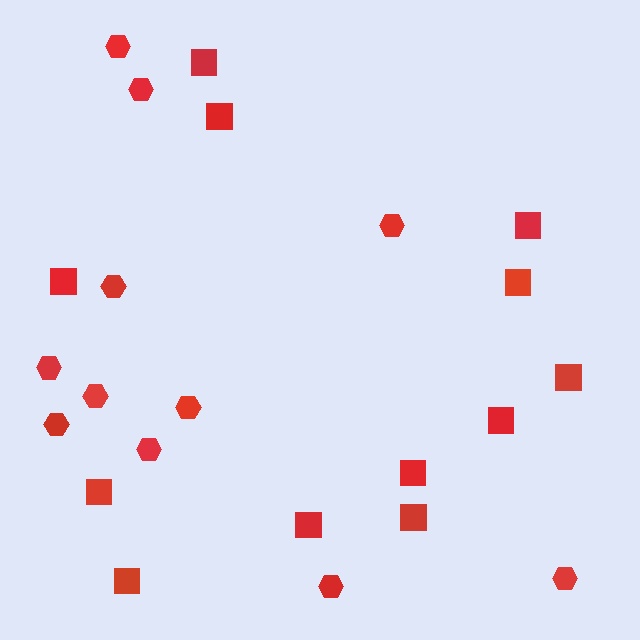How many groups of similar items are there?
There are 2 groups: one group of squares (12) and one group of hexagons (11).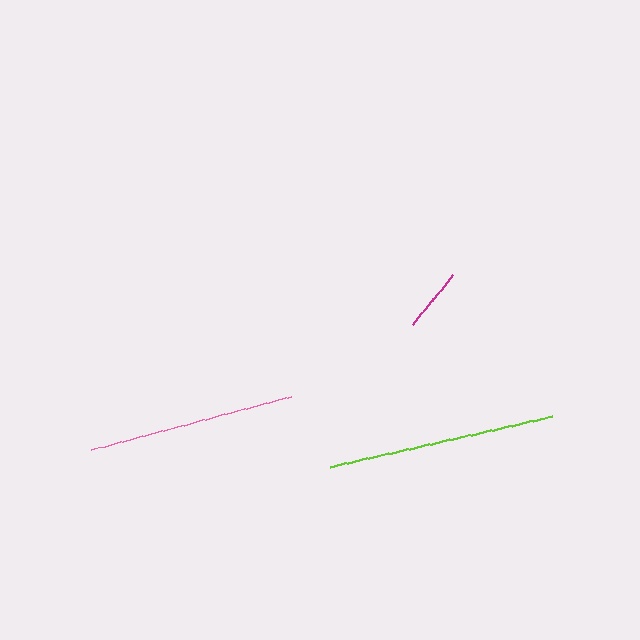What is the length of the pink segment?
The pink segment is approximately 207 pixels long.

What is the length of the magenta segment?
The magenta segment is approximately 64 pixels long.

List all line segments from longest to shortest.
From longest to shortest: lime, pink, magenta.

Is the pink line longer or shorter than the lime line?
The lime line is longer than the pink line.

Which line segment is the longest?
The lime line is the longest at approximately 227 pixels.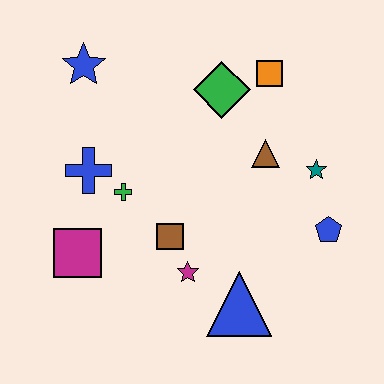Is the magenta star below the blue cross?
Yes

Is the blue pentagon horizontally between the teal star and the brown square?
No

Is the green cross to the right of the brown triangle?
No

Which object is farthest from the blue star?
The blue pentagon is farthest from the blue star.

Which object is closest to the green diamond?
The orange square is closest to the green diamond.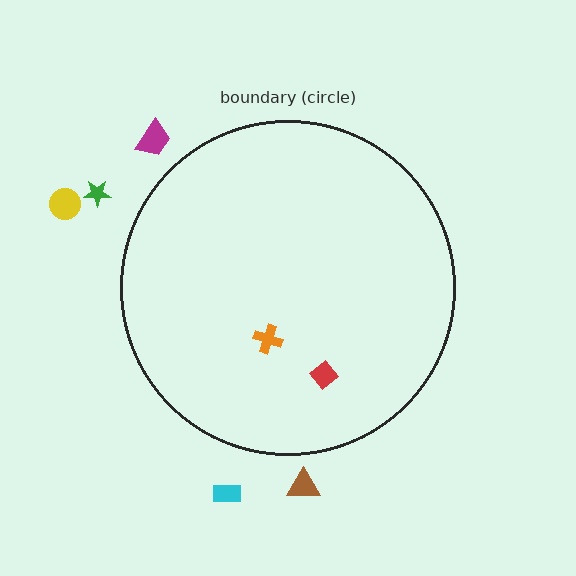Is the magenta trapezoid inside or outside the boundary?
Outside.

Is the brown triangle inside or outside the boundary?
Outside.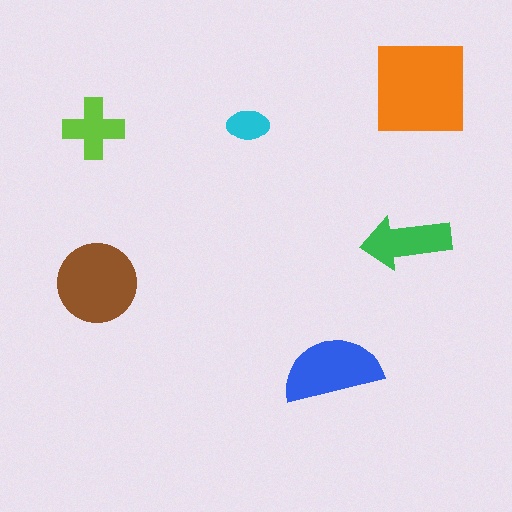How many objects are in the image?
There are 6 objects in the image.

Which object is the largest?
The orange square.